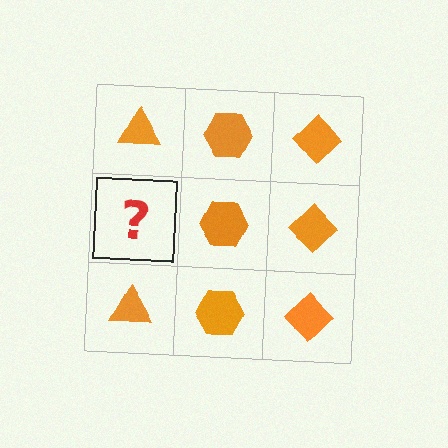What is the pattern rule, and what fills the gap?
The rule is that each column has a consistent shape. The gap should be filled with an orange triangle.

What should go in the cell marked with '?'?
The missing cell should contain an orange triangle.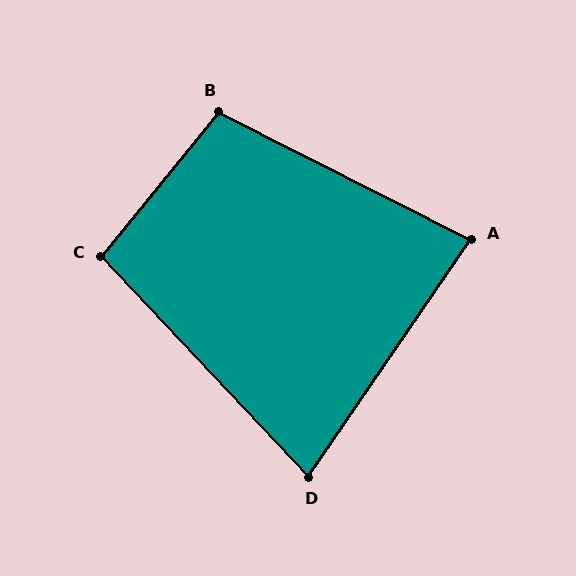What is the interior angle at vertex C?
Approximately 98 degrees (obtuse).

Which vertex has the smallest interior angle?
D, at approximately 78 degrees.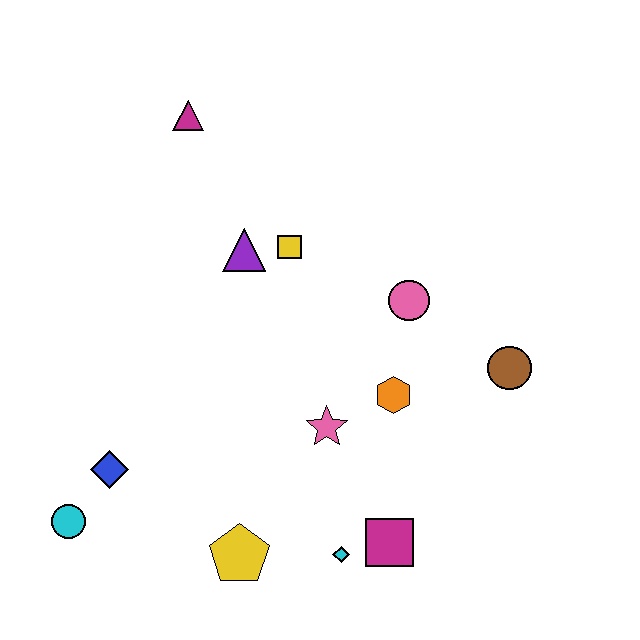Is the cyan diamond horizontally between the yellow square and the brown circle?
Yes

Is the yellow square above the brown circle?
Yes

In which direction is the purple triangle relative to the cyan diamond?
The purple triangle is above the cyan diamond.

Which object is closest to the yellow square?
The purple triangle is closest to the yellow square.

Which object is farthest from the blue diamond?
The brown circle is farthest from the blue diamond.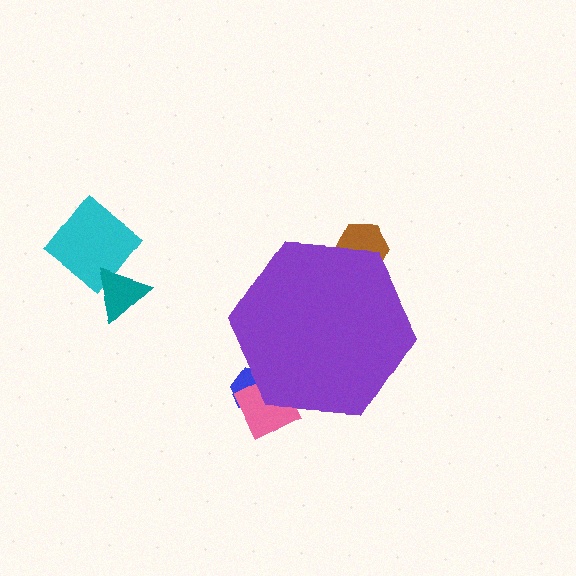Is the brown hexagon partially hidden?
Yes, the brown hexagon is partially hidden behind the purple hexagon.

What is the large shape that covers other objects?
A purple hexagon.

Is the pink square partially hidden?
Yes, the pink square is partially hidden behind the purple hexagon.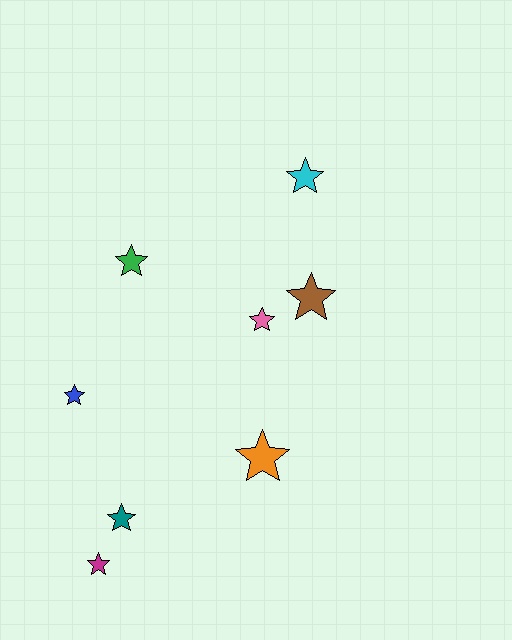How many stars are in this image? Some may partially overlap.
There are 8 stars.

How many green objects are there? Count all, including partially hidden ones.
There is 1 green object.